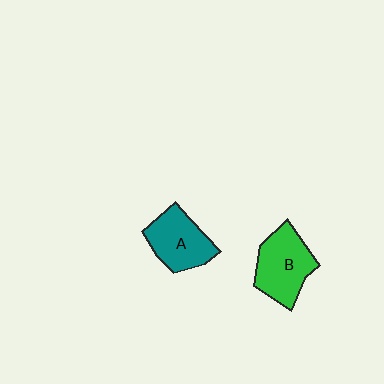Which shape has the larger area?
Shape B (green).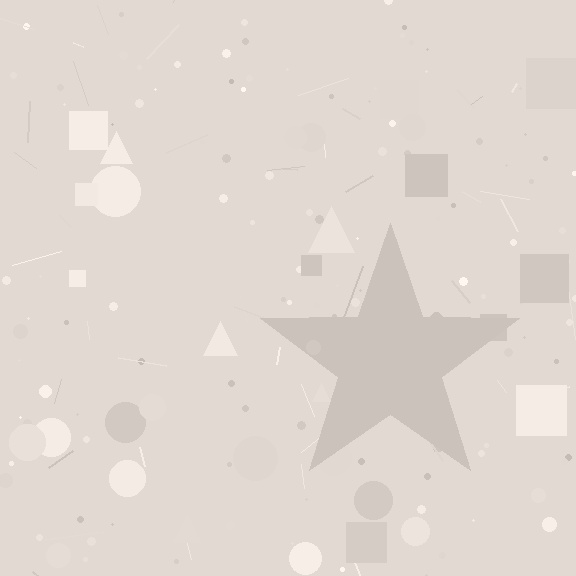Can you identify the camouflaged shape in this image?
The camouflaged shape is a star.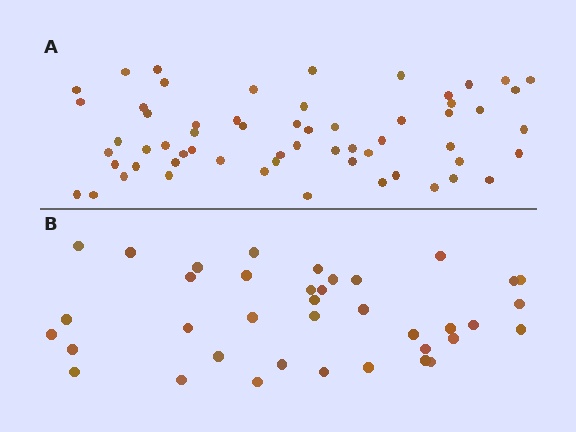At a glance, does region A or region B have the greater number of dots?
Region A (the top region) has more dots.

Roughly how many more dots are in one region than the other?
Region A has approximately 20 more dots than region B.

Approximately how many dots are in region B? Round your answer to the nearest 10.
About 40 dots. (The exact count is 38, which rounds to 40.)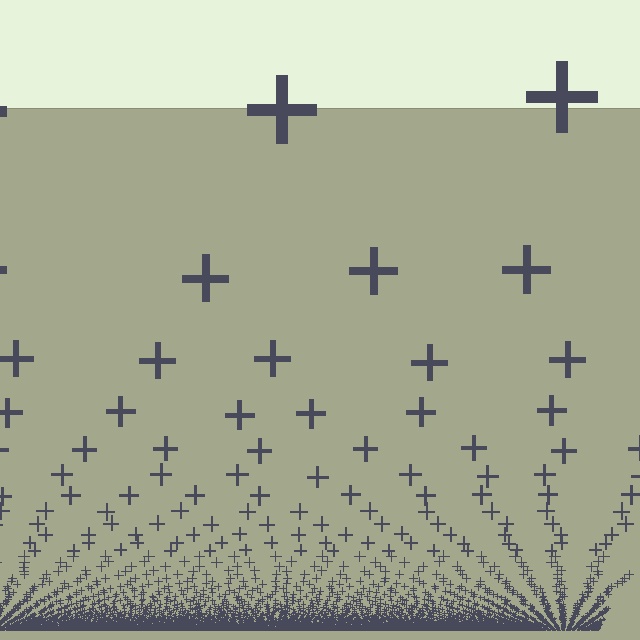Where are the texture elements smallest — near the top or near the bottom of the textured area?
Near the bottom.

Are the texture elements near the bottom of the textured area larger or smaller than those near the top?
Smaller. The gradient is inverted — elements near the bottom are smaller and denser.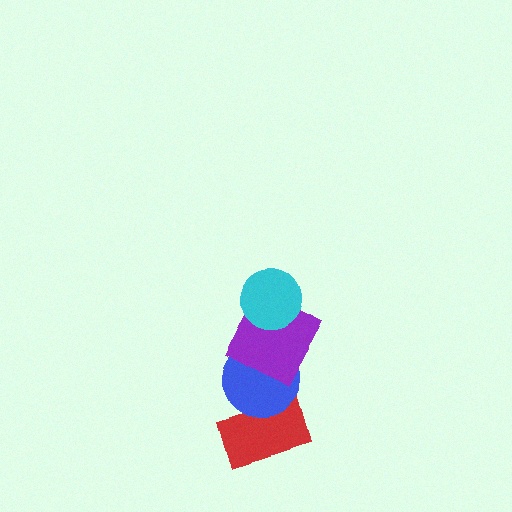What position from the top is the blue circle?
The blue circle is 3rd from the top.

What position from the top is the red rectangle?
The red rectangle is 4th from the top.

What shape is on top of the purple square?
The cyan circle is on top of the purple square.